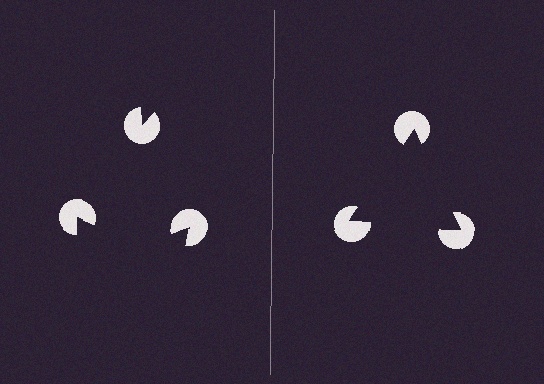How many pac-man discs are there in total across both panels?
6 — 3 on each side.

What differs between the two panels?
The pac-man discs are positioned identically on both sides; only the wedge orientations differ. On the right they align to a triangle; on the left they are misaligned.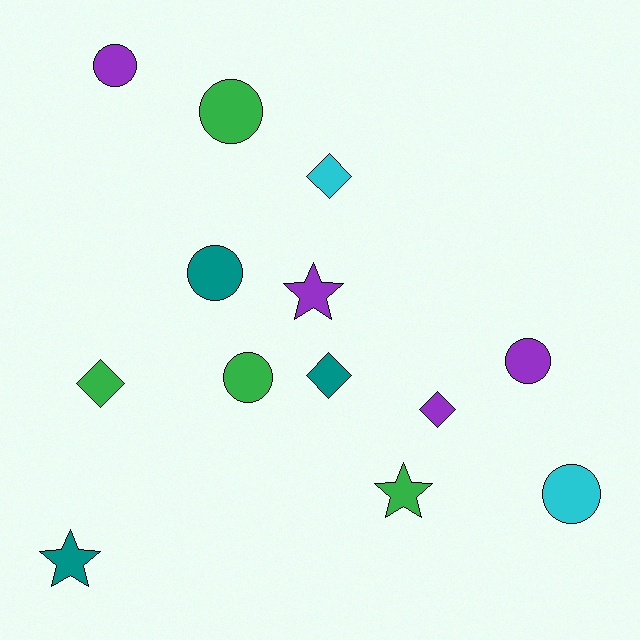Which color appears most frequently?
Purple, with 4 objects.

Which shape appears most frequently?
Circle, with 6 objects.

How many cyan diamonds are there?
There is 1 cyan diamond.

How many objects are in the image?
There are 13 objects.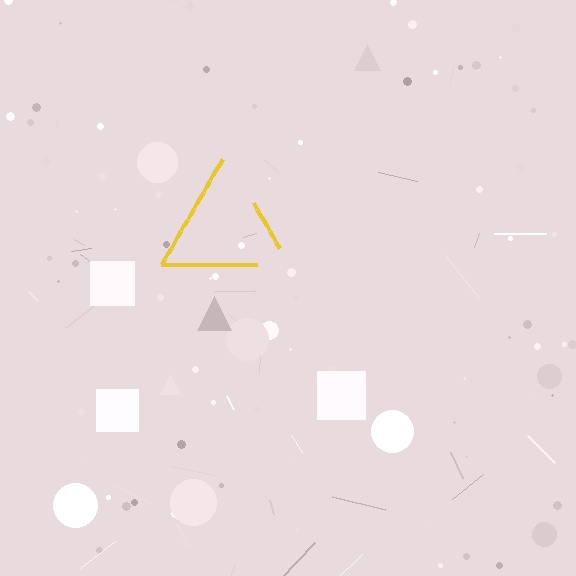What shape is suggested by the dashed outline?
The dashed outline suggests a triangle.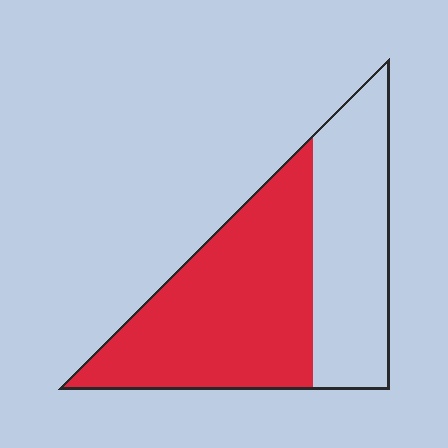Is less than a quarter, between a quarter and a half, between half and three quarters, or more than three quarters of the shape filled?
Between half and three quarters.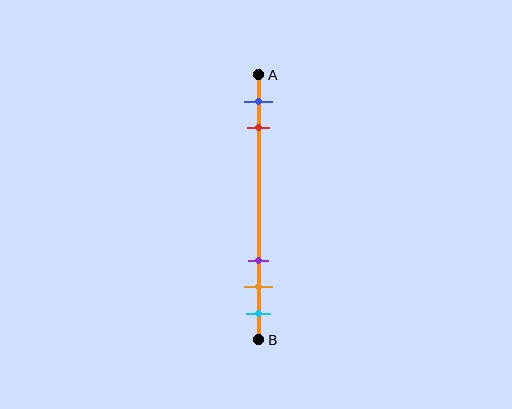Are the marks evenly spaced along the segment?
No, the marks are not evenly spaced.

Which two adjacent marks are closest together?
The orange and cyan marks are the closest adjacent pair.